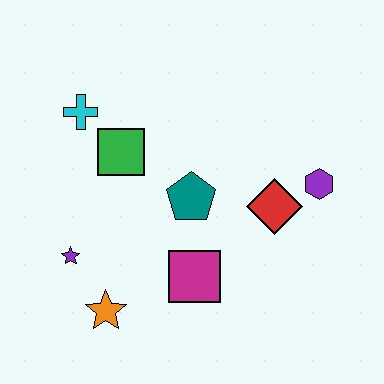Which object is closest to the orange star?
The purple star is closest to the orange star.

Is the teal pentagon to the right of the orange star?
Yes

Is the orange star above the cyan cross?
No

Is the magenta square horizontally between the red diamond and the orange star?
Yes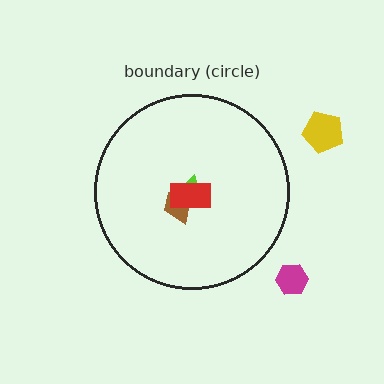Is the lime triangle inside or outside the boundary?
Inside.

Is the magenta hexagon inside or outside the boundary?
Outside.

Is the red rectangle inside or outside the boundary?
Inside.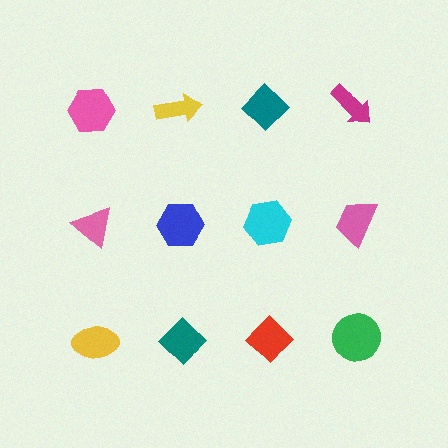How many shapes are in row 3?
4 shapes.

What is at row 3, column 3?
A red diamond.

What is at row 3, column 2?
A teal diamond.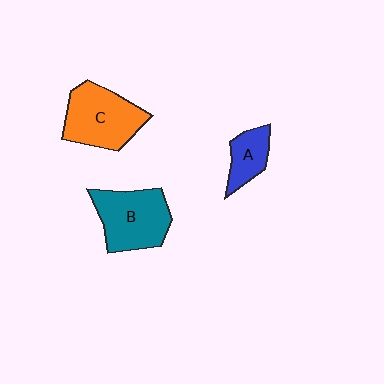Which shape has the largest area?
Shape C (orange).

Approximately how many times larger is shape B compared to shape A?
Approximately 2.0 times.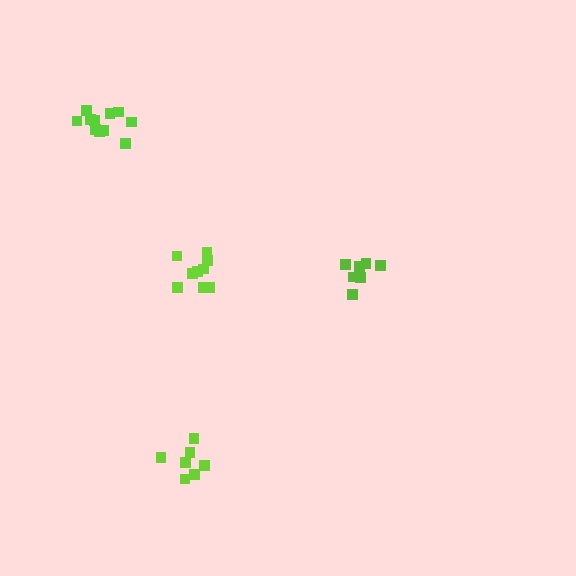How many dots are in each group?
Group 1: 7 dots, Group 2: 7 dots, Group 3: 9 dots, Group 4: 11 dots (34 total).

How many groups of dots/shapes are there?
There are 4 groups.